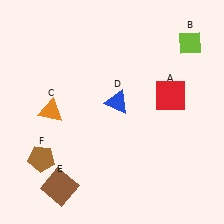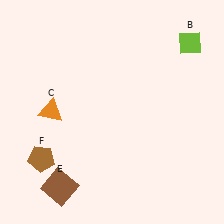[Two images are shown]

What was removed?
The blue triangle (D), the red square (A) were removed in Image 2.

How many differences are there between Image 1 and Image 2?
There are 2 differences between the two images.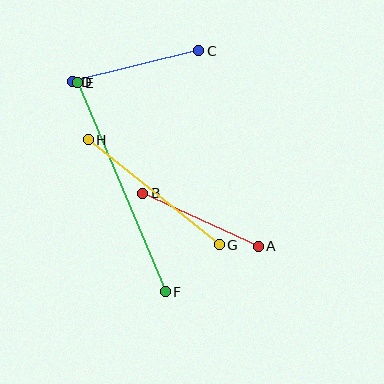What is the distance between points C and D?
The distance is approximately 130 pixels.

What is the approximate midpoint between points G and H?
The midpoint is at approximately (154, 192) pixels.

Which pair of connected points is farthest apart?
Points E and F are farthest apart.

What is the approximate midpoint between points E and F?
The midpoint is at approximately (121, 187) pixels.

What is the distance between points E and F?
The distance is approximately 227 pixels.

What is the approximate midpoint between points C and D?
The midpoint is at approximately (136, 66) pixels.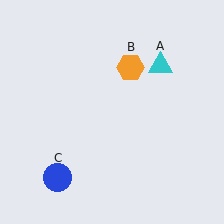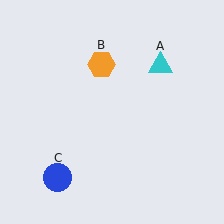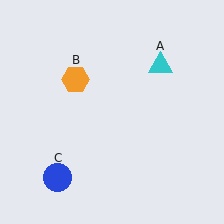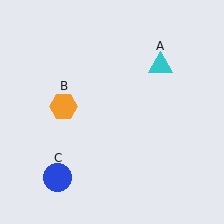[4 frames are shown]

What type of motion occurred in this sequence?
The orange hexagon (object B) rotated counterclockwise around the center of the scene.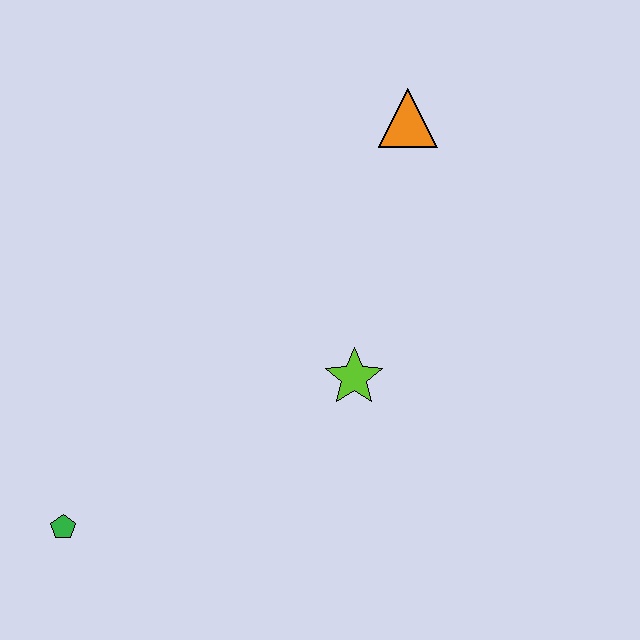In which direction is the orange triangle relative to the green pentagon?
The orange triangle is above the green pentagon.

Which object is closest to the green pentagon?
The lime star is closest to the green pentagon.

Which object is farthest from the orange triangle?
The green pentagon is farthest from the orange triangle.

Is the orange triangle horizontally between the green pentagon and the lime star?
No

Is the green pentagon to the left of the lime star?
Yes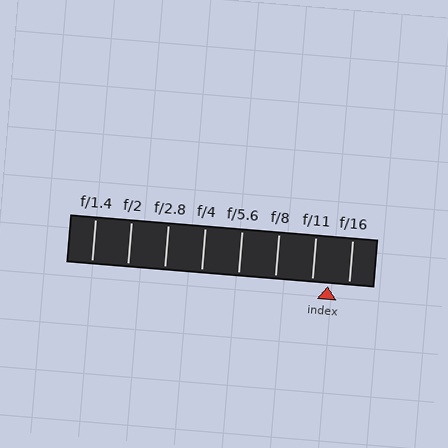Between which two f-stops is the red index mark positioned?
The index mark is between f/11 and f/16.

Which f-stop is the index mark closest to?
The index mark is closest to f/11.